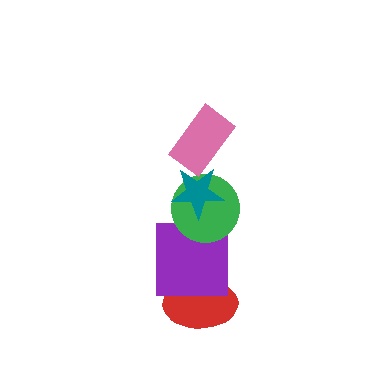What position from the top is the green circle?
The green circle is 3rd from the top.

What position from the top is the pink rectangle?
The pink rectangle is 1st from the top.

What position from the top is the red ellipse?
The red ellipse is 5th from the top.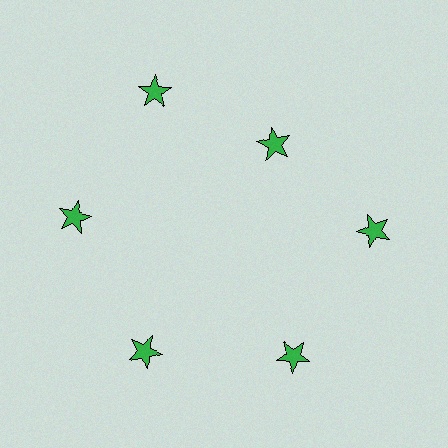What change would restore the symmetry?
The symmetry would be restored by moving it outward, back onto the ring so that all 6 stars sit at equal angles and equal distance from the center.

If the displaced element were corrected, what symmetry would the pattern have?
It would have 6-fold rotational symmetry — the pattern would map onto itself every 60 degrees.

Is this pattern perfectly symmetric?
No. The 6 green stars are arranged in a ring, but one element near the 1 o'clock position is pulled inward toward the center, breaking the 6-fold rotational symmetry.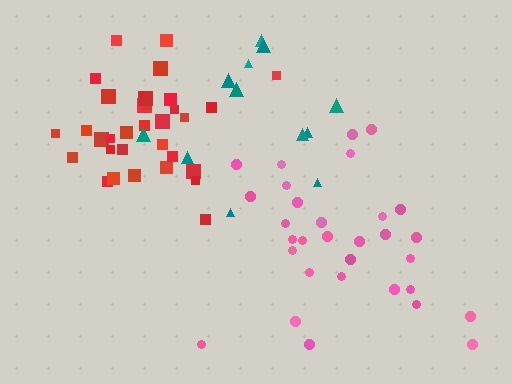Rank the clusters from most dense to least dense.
red, pink, teal.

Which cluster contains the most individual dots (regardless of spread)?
Red (32).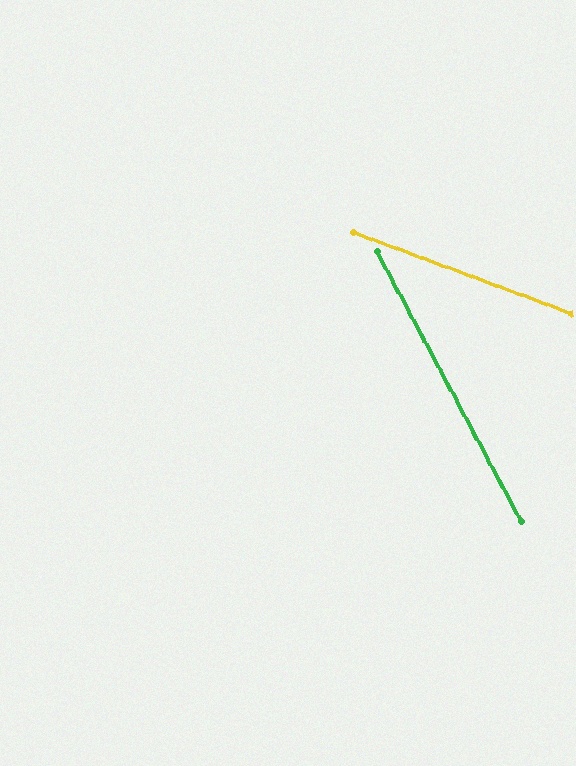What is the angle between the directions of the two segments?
Approximately 42 degrees.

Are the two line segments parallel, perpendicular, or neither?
Neither parallel nor perpendicular — they differ by about 42°.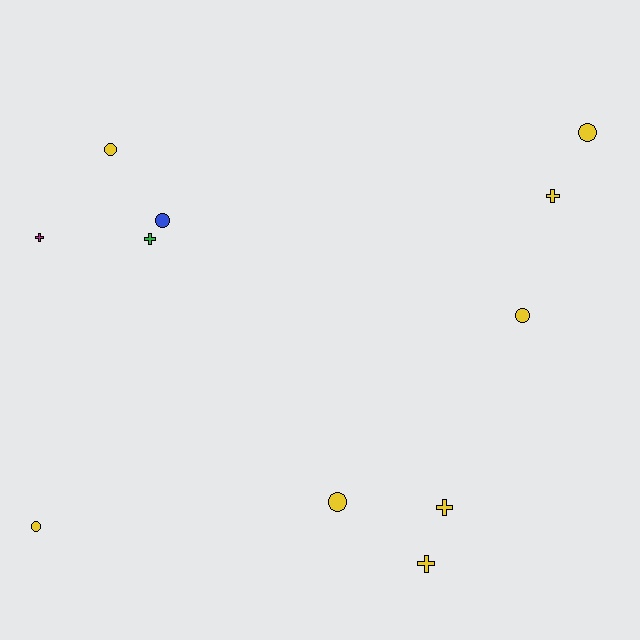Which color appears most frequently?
Yellow, with 8 objects.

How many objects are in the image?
There are 11 objects.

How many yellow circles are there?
There are 5 yellow circles.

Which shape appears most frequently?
Circle, with 6 objects.